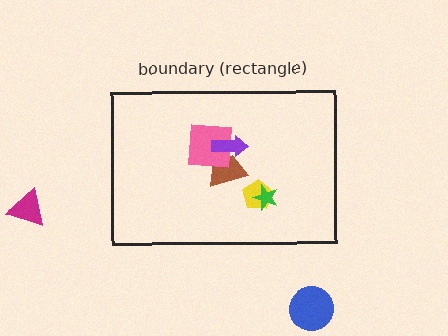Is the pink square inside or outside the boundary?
Inside.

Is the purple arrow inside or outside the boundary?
Inside.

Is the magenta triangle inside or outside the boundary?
Outside.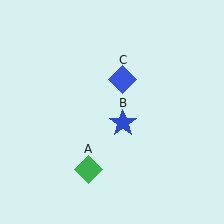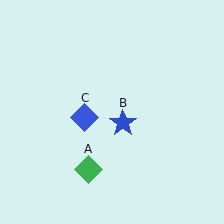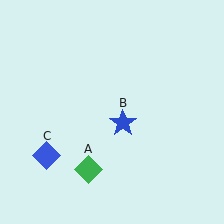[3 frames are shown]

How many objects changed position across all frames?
1 object changed position: blue diamond (object C).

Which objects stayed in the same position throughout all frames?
Green diamond (object A) and blue star (object B) remained stationary.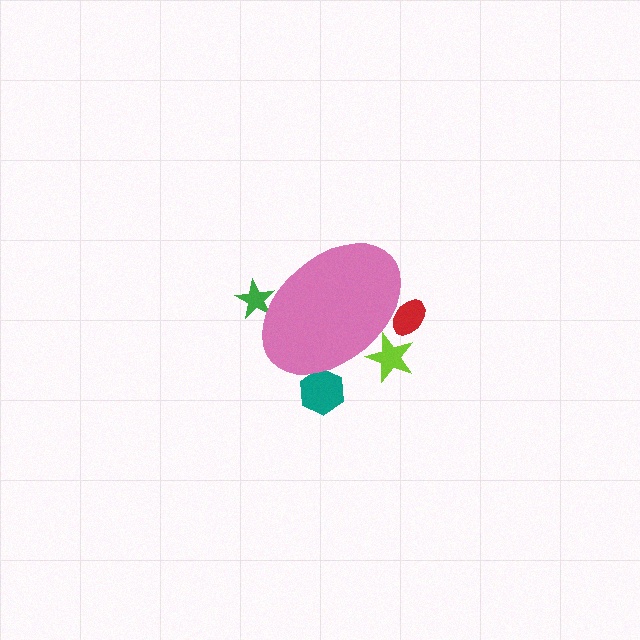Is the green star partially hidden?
Yes, the green star is partially hidden behind the pink ellipse.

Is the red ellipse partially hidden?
Yes, the red ellipse is partially hidden behind the pink ellipse.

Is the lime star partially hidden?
Yes, the lime star is partially hidden behind the pink ellipse.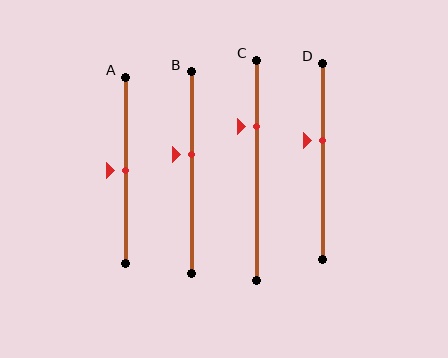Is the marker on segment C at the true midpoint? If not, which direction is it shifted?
No, the marker on segment C is shifted upward by about 20% of the segment length.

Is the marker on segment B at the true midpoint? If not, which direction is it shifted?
No, the marker on segment B is shifted upward by about 9% of the segment length.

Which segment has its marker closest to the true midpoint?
Segment A has its marker closest to the true midpoint.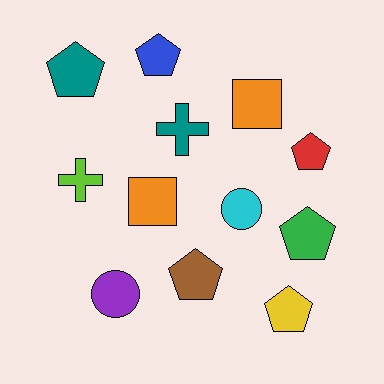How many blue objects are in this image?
There is 1 blue object.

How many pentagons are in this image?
There are 6 pentagons.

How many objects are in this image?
There are 12 objects.